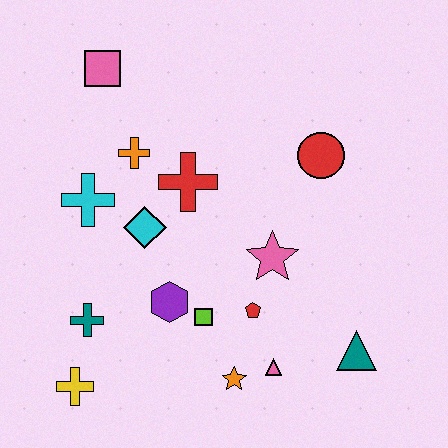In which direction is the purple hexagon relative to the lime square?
The purple hexagon is to the left of the lime square.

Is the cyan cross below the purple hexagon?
No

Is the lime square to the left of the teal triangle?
Yes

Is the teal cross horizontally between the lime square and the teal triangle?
No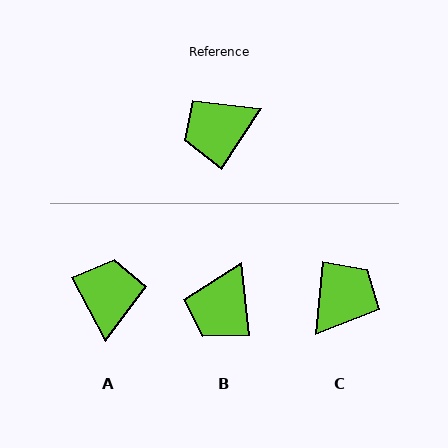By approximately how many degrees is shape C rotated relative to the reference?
Approximately 152 degrees clockwise.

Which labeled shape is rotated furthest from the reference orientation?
C, about 152 degrees away.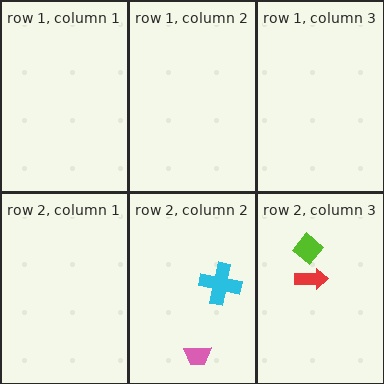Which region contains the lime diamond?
The row 2, column 3 region.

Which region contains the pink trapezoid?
The row 2, column 2 region.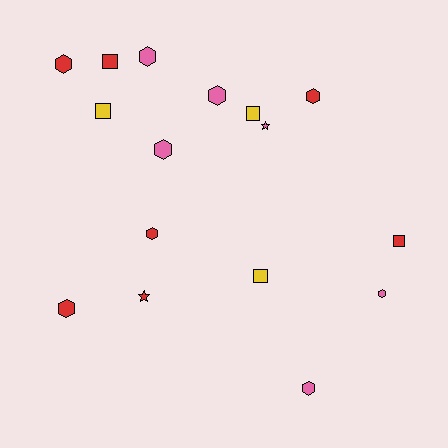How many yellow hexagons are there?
There are no yellow hexagons.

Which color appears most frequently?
Red, with 7 objects.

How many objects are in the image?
There are 16 objects.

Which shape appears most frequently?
Hexagon, with 9 objects.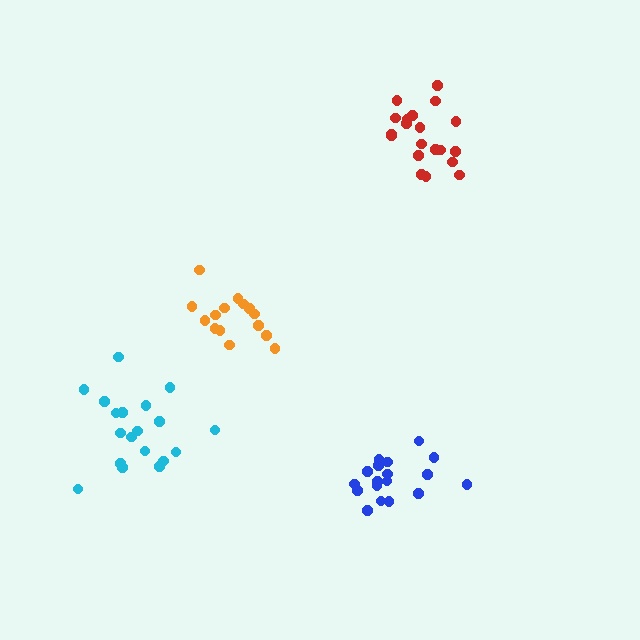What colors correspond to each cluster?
The clusters are colored: orange, blue, red, cyan.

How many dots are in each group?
Group 1: 15 dots, Group 2: 18 dots, Group 3: 20 dots, Group 4: 19 dots (72 total).